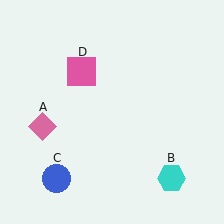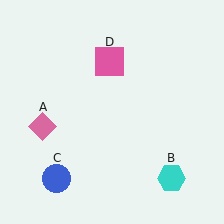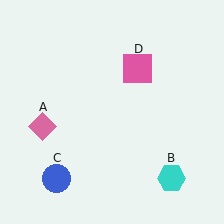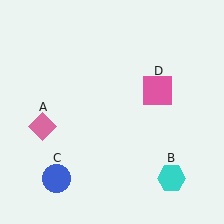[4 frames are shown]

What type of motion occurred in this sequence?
The pink square (object D) rotated clockwise around the center of the scene.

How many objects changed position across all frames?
1 object changed position: pink square (object D).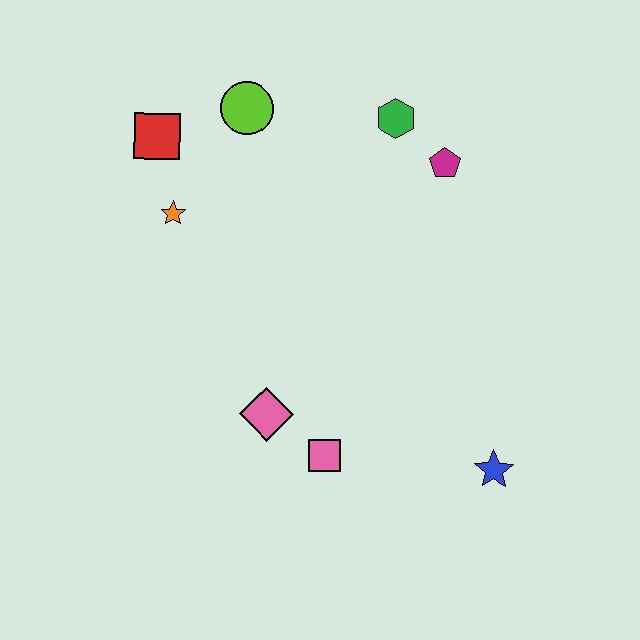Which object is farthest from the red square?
The blue star is farthest from the red square.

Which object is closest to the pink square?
The pink diamond is closest to the pink square.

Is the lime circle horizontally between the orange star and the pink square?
Yes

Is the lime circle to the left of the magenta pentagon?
Yes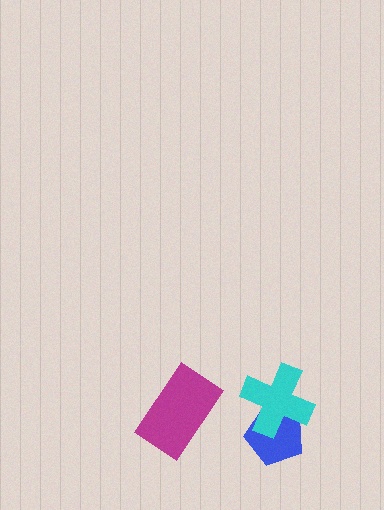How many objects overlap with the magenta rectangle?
0 objects overlap with the magenta rectangle.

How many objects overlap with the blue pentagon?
1 object overlaps with the blue pentagon.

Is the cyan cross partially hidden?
No, no other shape covers it.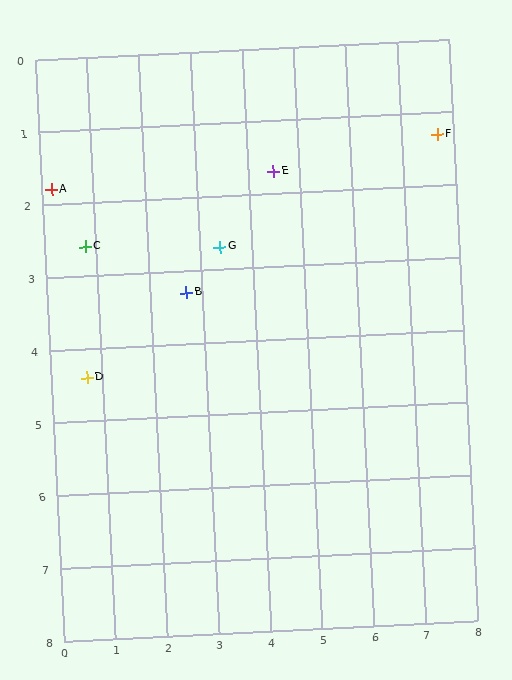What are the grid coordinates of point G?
Point G is at approximately (3.4, 2.7).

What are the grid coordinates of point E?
Point E is at approximately (4.5, 1.7).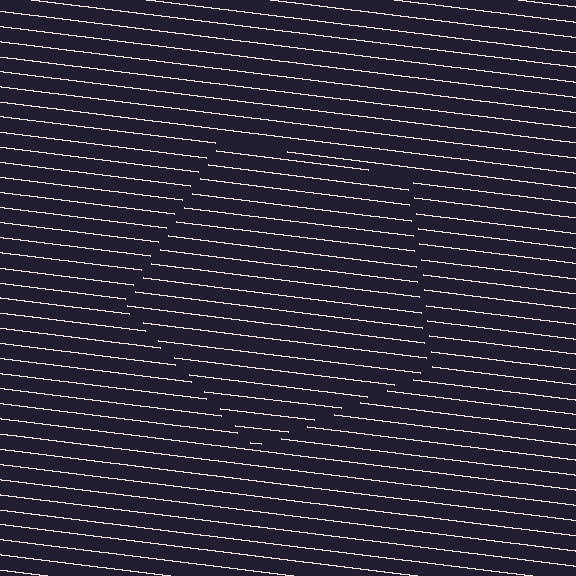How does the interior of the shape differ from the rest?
The interior of the shape contains the same grating, shifted by half a period — the contour is defined by the phase discontinuity where line-ends from the inner and outer gratings abut.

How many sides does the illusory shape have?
5 sides — the line-ends trace a pentagon.